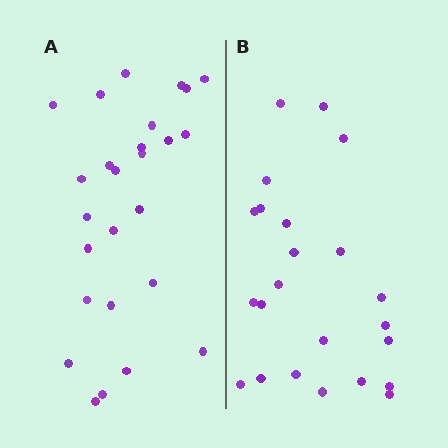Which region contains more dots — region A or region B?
Region A (the left region) has more dots.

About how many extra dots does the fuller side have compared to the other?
Region A has just a few more — roughly 2 or 3 more dots than region B.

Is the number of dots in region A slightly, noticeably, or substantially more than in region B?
Region A has only slightly more — the two regions are fairly close. The ratio is roughly 1.1 to 1.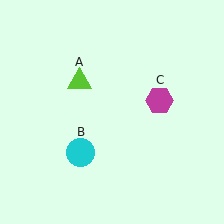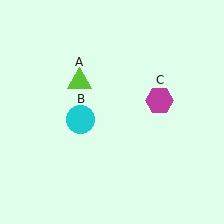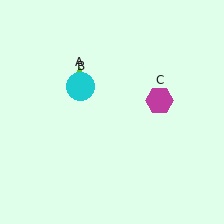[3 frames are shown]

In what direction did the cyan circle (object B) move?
The cyan circle (object B) moved up.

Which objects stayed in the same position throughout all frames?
Lime triangle (object A) and magenta hexagon (object C) remained stationary.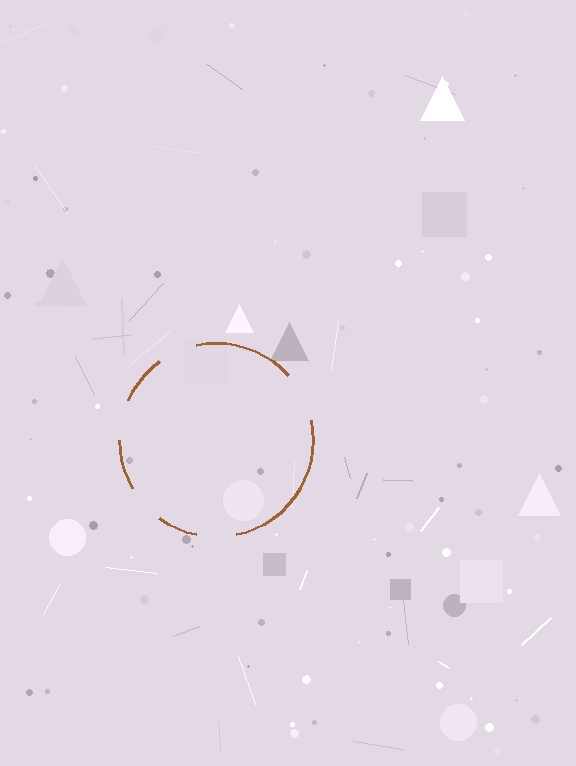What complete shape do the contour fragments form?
The contour fragments form a circle.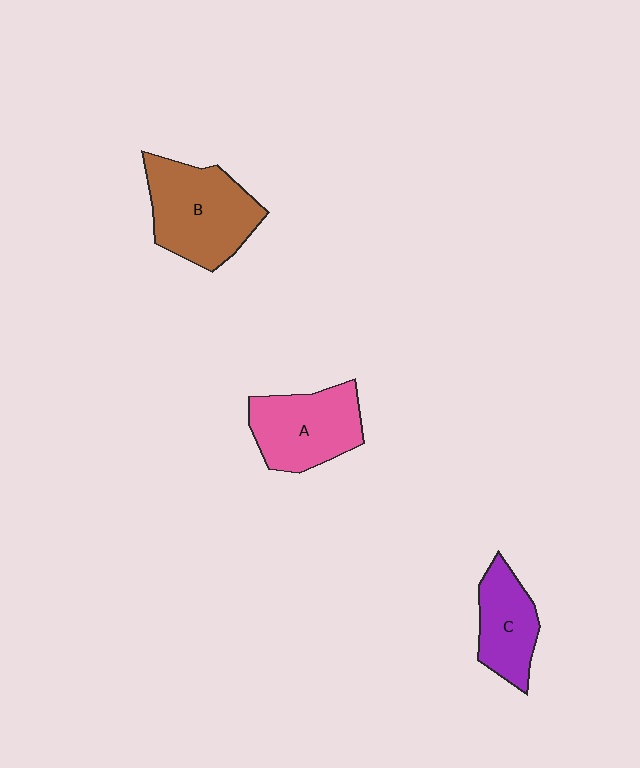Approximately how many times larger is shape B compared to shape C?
Approximately 1.6 times.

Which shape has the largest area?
Shape B (brown).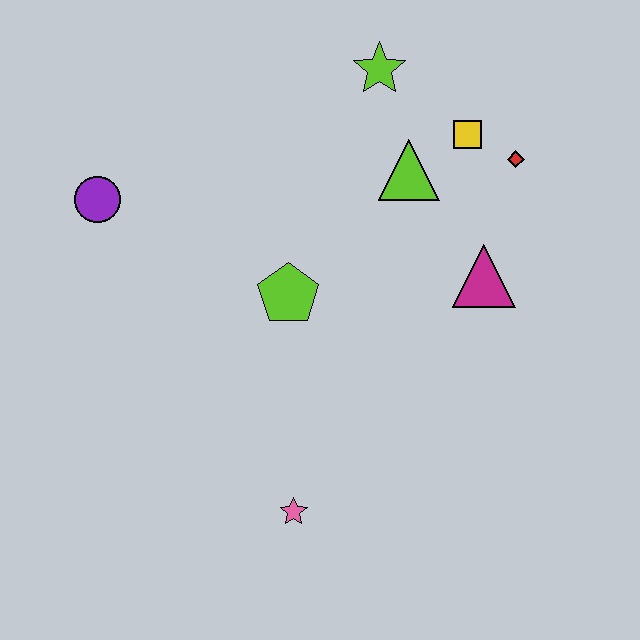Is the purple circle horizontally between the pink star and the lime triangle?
No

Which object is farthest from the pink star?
The lime star is farthest from the pink star.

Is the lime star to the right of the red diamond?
No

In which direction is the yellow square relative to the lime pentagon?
The yellow square is to the right of the lime pentagon.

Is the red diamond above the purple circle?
Yes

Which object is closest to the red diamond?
The yellow square is closest to the red diamond.